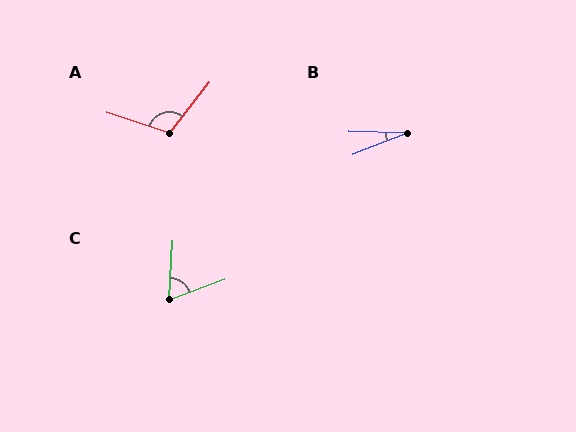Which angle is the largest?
A, at approximately 110 degrees.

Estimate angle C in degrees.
Approximately 66 degrees.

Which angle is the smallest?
B, at approximately 22 degrees.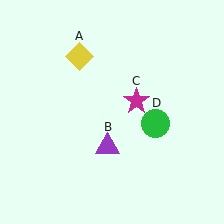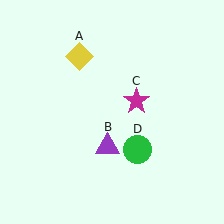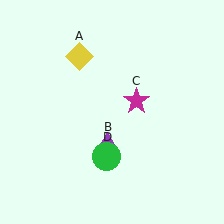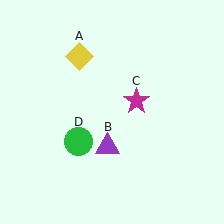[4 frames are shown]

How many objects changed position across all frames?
1 object changed position: green circle (object D).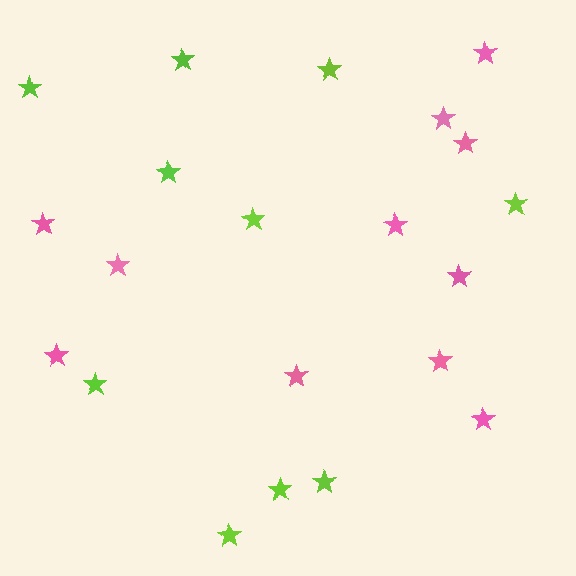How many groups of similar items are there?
There are 2 groups: one group of lime stars (10) and one group of pink stars (11).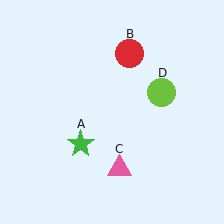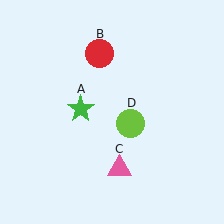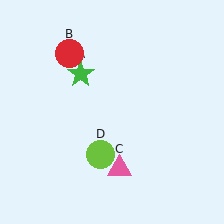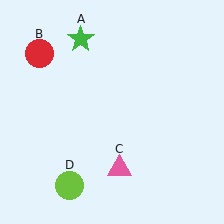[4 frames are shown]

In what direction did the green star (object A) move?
The green star (object A) moved up.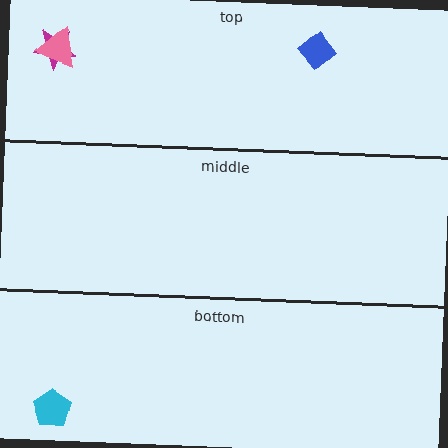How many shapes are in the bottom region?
1.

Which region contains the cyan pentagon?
The bottom region.